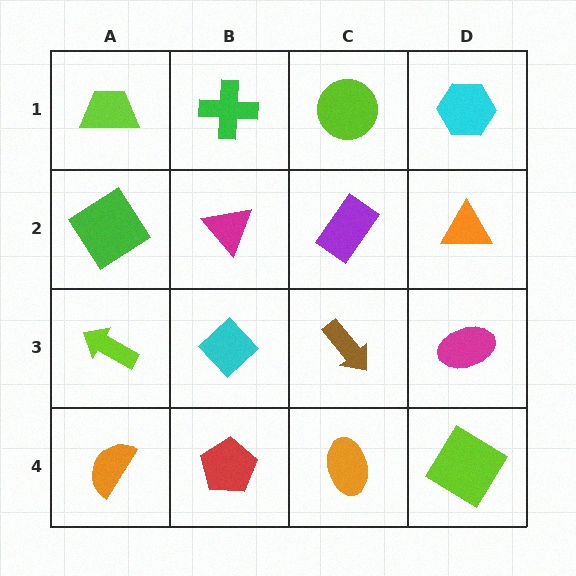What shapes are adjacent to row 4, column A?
A lime arrow (row 3, column A), a red pentagon (row 4, column B).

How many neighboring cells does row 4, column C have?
3.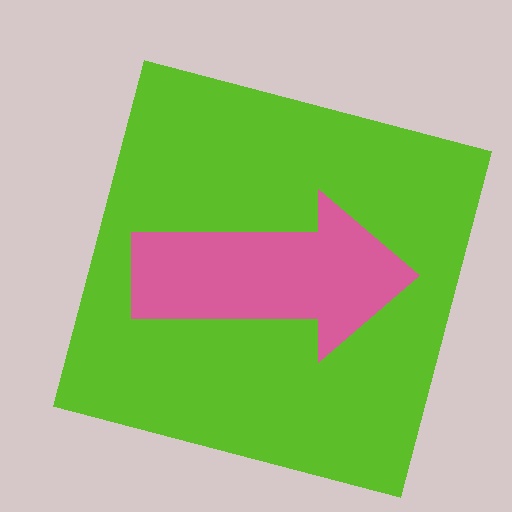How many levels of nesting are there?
2.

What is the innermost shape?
The pink arrow.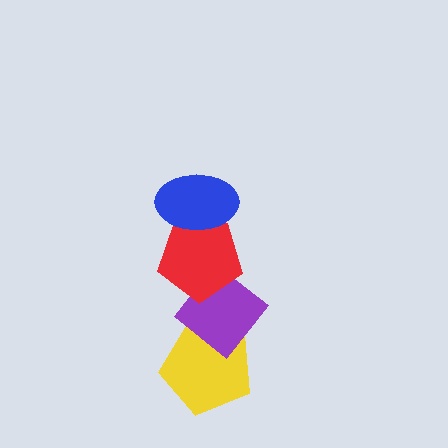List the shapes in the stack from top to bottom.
From top to bottom: the blue ellipse, the red pentagon, the purple diamond, the yellow pentagon.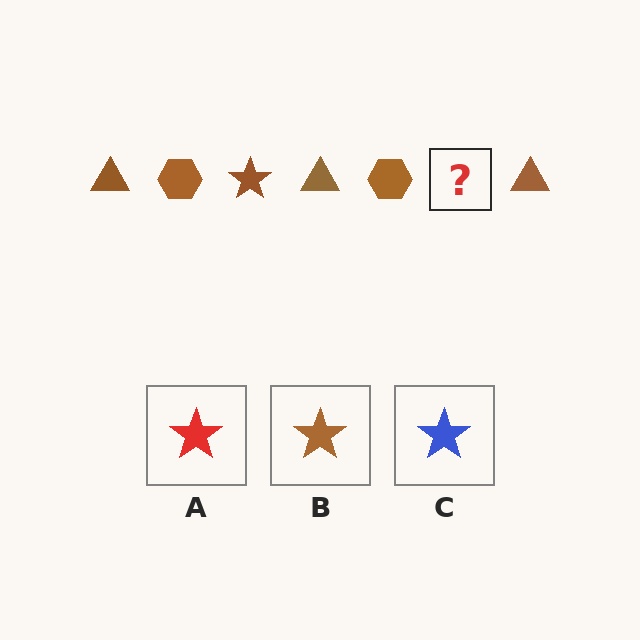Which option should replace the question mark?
Option B.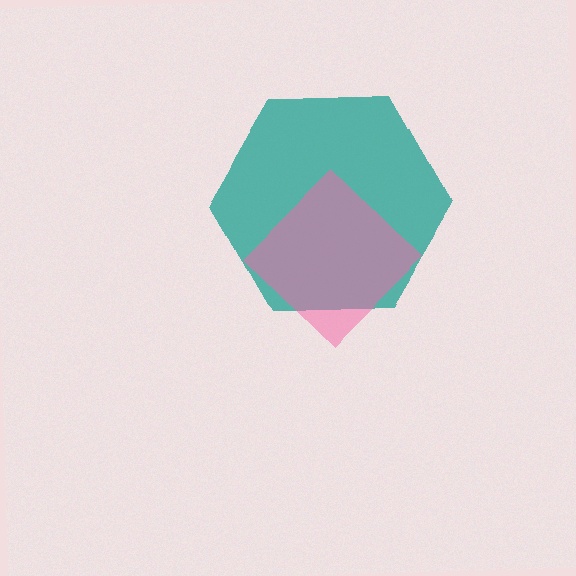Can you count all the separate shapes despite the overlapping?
Yes, there are 2 separate shapes.